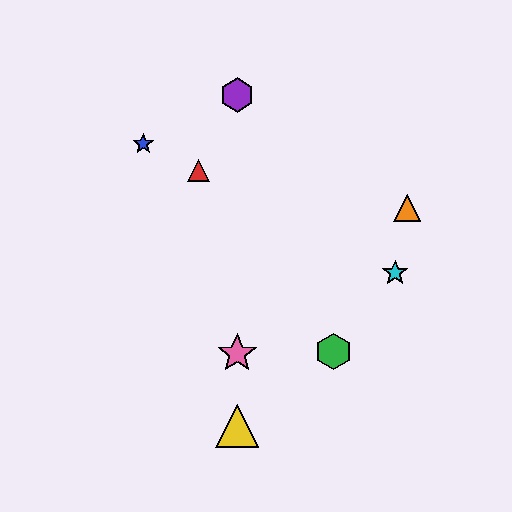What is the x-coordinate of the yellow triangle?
The yellow triangle is at x≈237.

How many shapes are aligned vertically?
3 shapes (the yellow triangle, the purple hexagon, the pink star) are aligned vertically.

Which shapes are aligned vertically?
The yellow triangle, the purple hexagon, the pink star are aligned vertically.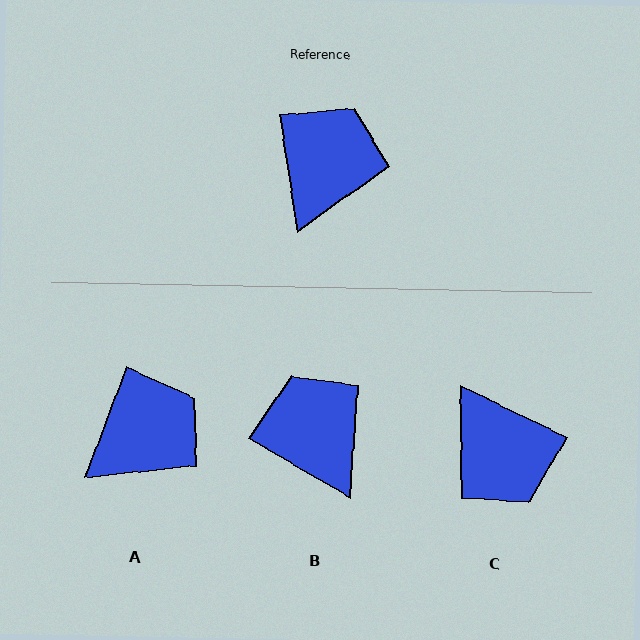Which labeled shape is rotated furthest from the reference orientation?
C, about 125 degrees away.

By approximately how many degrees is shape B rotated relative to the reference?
Approximately 51 degrees counter-clockwise.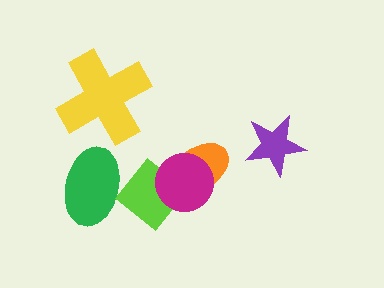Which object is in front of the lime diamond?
The magenta circle is in front of the lime diamond.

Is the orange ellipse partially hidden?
Yes, it is partially covered by another shape.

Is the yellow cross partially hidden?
No, no other shape covers it.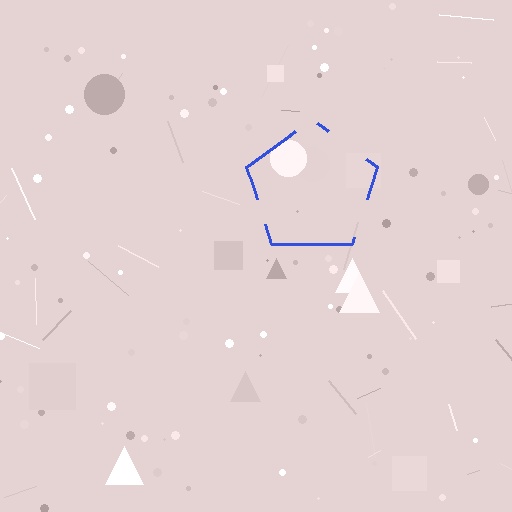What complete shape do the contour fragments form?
The contour fragments form a pentagon.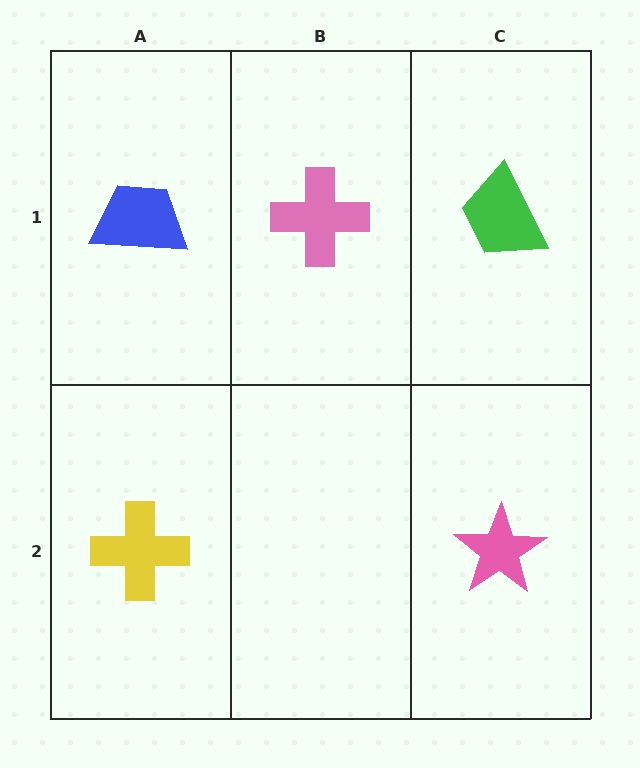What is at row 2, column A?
A yellow cross.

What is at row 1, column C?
A green trapezoid.